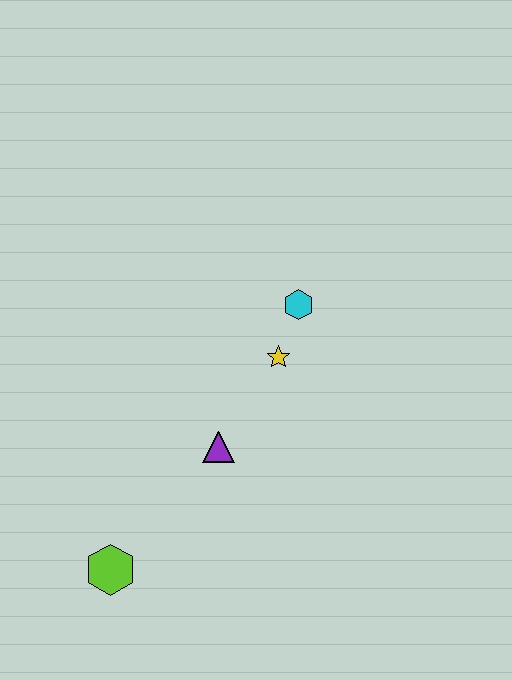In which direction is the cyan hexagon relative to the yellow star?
The cyan hexagon is above the yellow star.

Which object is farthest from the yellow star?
The lime hexagon is farthest from the yellow star.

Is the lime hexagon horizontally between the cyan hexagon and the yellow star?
No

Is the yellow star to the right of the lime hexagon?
Yes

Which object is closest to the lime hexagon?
The purple triangle is closest to the lime hexagon.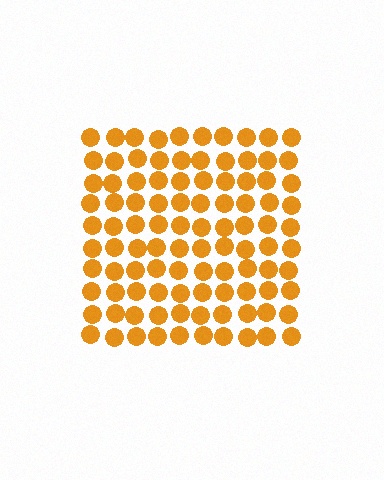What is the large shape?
The large shape is a square.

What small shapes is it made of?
It is made of small circles.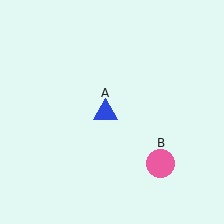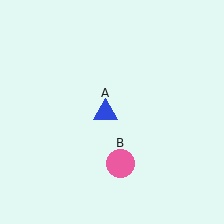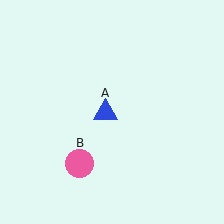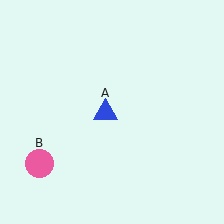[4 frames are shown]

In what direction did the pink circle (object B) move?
The pink circle (object B) moved left.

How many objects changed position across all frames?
1 object changed position: pink circle (object B).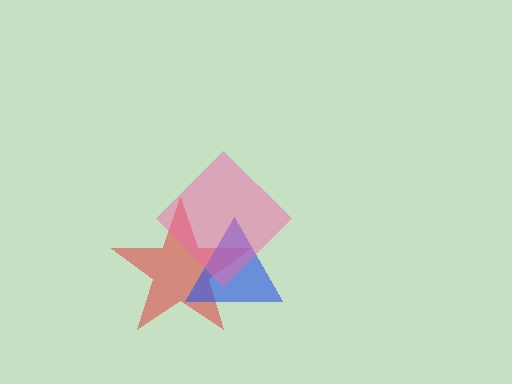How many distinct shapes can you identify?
There are 3 distinct shapes: a red star, a blue triangle, a pink diamond.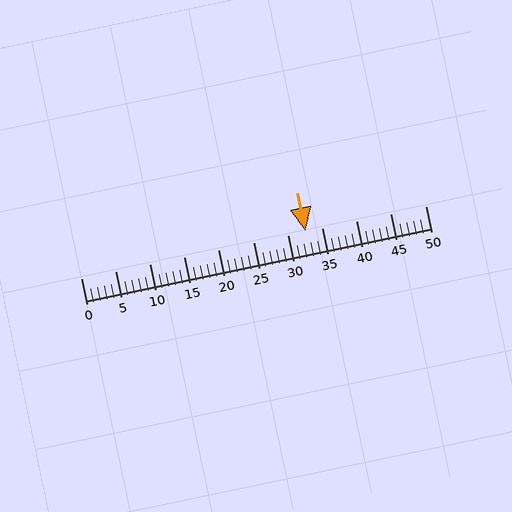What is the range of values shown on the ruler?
The ruler shows values from 0 to 50.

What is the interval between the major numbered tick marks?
The major tick marks are spaced 5 units apart.